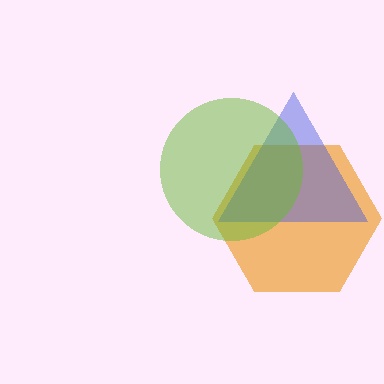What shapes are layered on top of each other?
The layered shapes are: an orange hexagon, a blue triangle, a lime circle.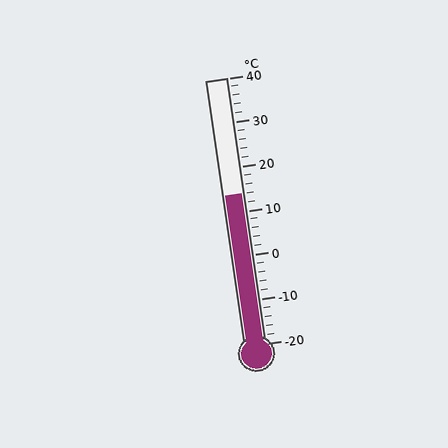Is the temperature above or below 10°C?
The temperature is above 10°C.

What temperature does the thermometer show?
The thermometer shows approximately 14°C.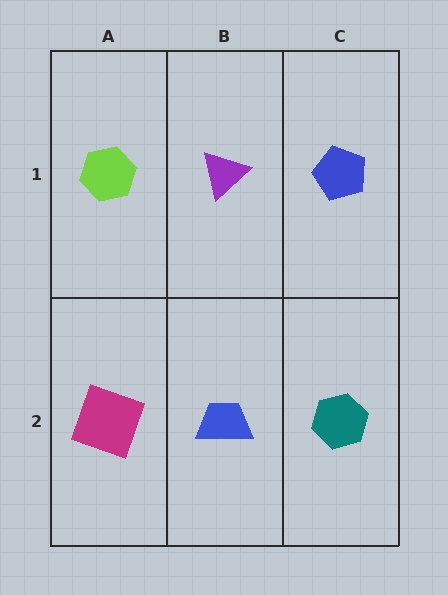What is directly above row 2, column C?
A blue pentagon.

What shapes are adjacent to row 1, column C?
A teal hexagon (row 2, column C), a purple triangle (row 1, column B).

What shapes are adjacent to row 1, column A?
A magenta square (row 2, column A), a purple triangle (row 1, column B).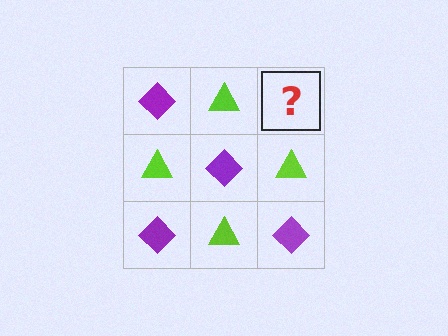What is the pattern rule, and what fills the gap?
The rule is that it alternates purple diamond and lime triangle in a checkerboard pattern. The gap should be filled with a purple diamond.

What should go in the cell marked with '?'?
The missing cell should contain a purple diamond.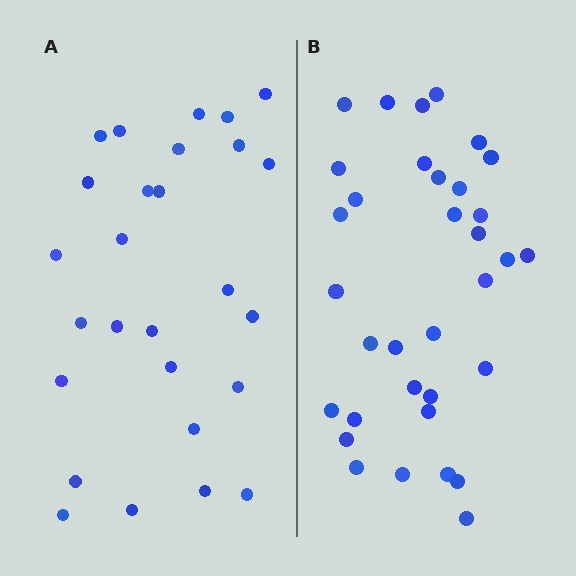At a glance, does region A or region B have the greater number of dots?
Region B (the right region) has more dots.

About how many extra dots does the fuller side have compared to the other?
Region B has roughly 8 or so more dots than region A.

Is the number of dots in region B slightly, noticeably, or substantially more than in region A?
Region B has noticeably more, but not dramatically so. The ratio is roughly 1.3 to 1.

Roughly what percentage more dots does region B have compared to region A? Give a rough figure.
About 25% more.